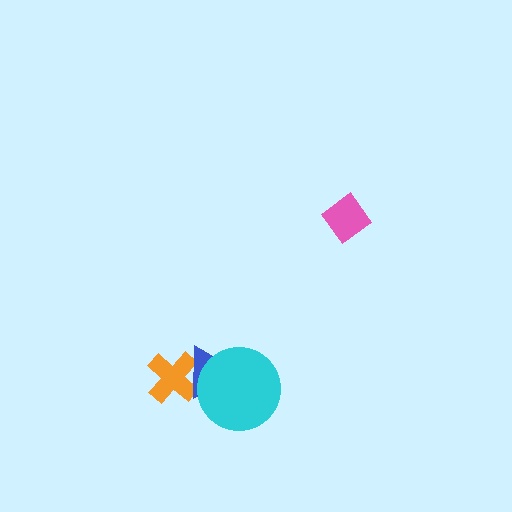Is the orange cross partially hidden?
Yes, it is partially covered by another shape.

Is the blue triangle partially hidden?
Yes, it is partially covered by another shape.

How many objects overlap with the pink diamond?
0 objects overlap with the pink diamond.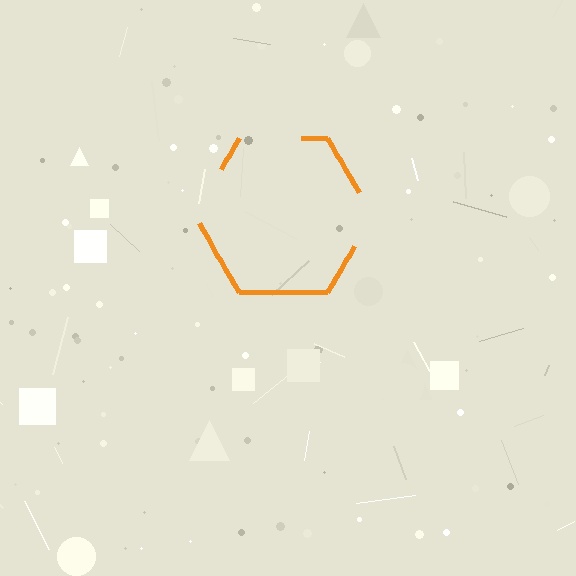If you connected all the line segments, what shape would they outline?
They would outline a hexagon.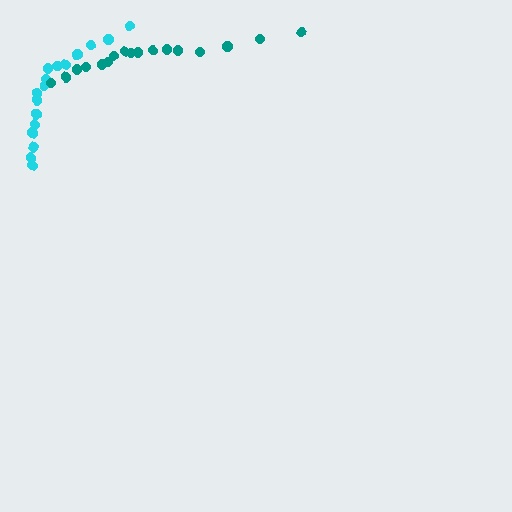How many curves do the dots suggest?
There are 2 distinct paths.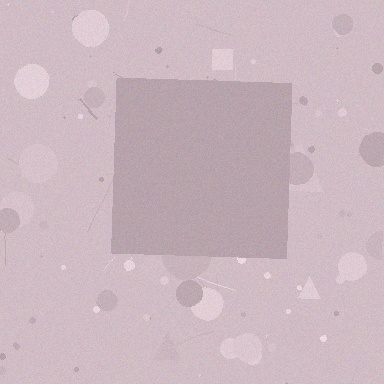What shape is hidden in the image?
A square is hidden in the image.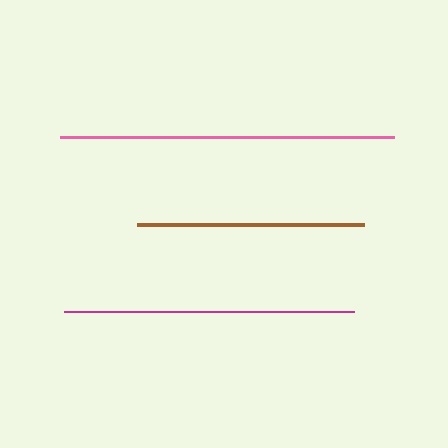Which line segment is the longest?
The pink line is the longest at approximately 334 pixels.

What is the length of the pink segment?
The pink segment is approximately 334 pixels long.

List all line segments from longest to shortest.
From longest to shortest: pink, magenta, brown.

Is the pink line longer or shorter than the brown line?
The pink line is longer than the brown line.